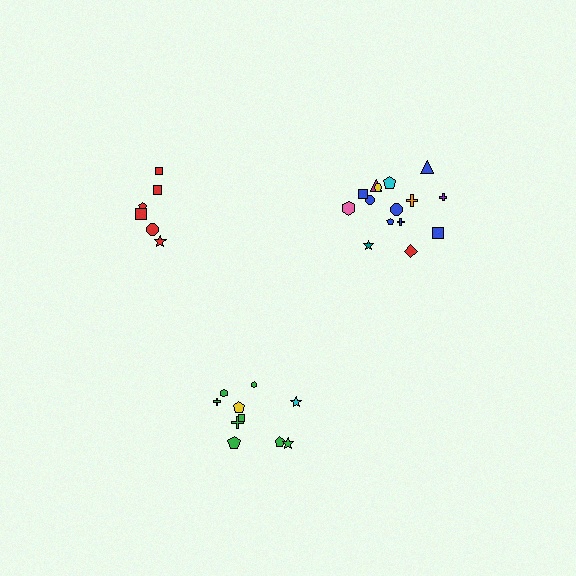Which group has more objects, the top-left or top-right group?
The top-right group.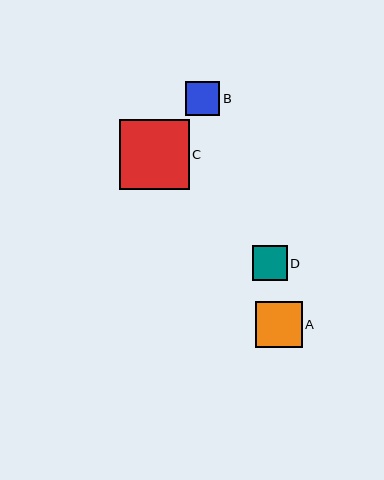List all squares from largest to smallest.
From largest to smallest: C, A, D, B.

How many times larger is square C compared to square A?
Square C is approximately 1.5 times the size of square A.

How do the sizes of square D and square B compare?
Square D and square B are approximately the same size.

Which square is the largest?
Square C is the largest with a size of approximately 70 pixels.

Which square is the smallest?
Square B is the smallest with a size of approximately 34 pixels.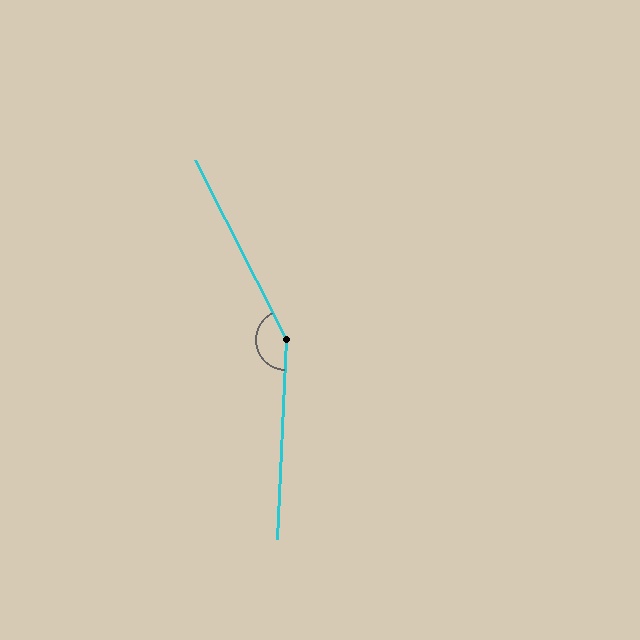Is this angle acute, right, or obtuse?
It is obtuse.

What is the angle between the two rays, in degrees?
Approximately 151 degrees.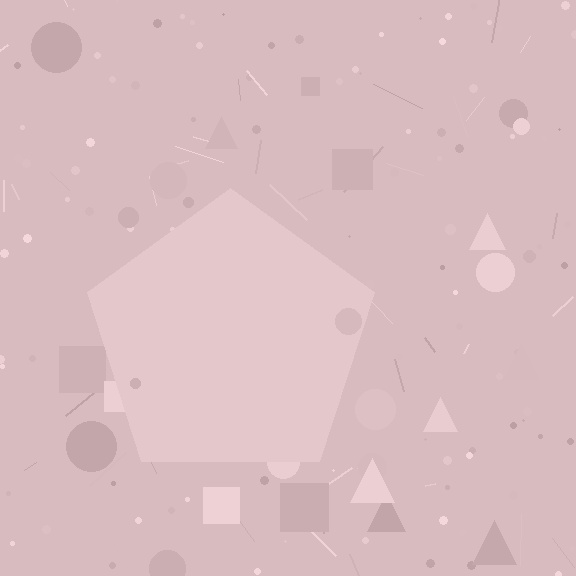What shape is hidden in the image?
A pentagon is hidden in the image.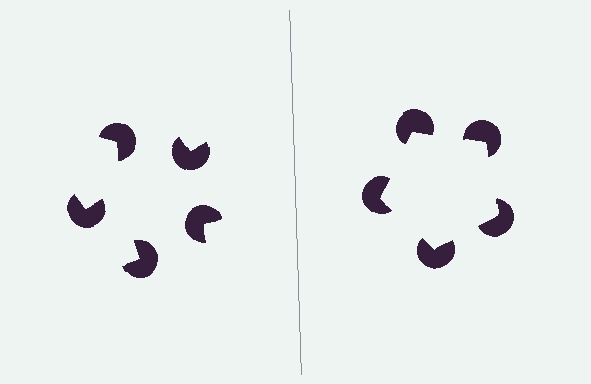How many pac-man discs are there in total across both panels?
10 — 5 on each side.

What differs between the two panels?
The pac-man discs are positioned identically on both sides; only the wedge orientations differ. On the right they align to a pentagon; on the left they are misaligned.